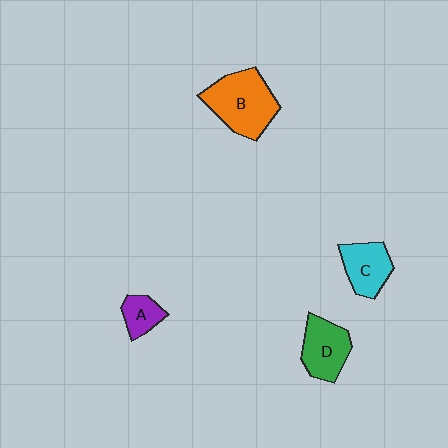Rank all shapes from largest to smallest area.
From largest to smallest: B (orange), D (green), C (cyan), A (purple).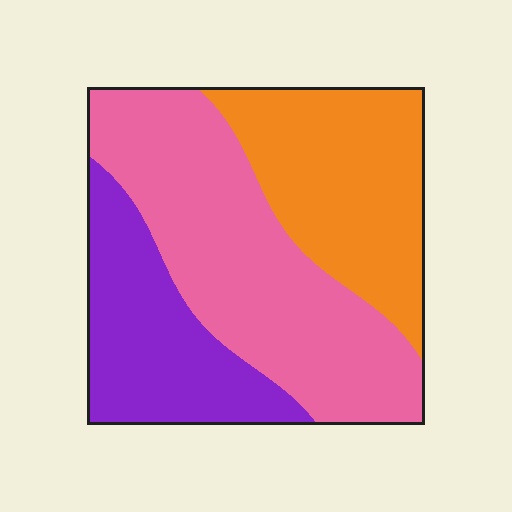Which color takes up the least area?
Purple, at roughly 25%.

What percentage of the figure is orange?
Orange covers around 30% of the figure.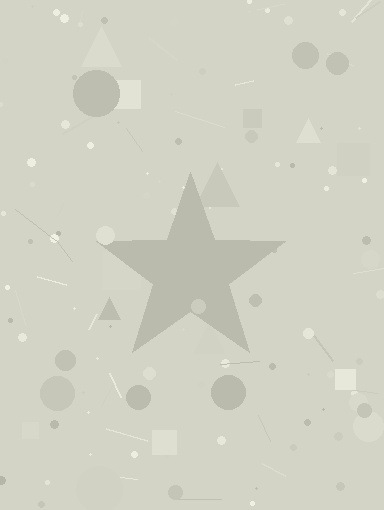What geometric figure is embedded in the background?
A star is embedded in the background.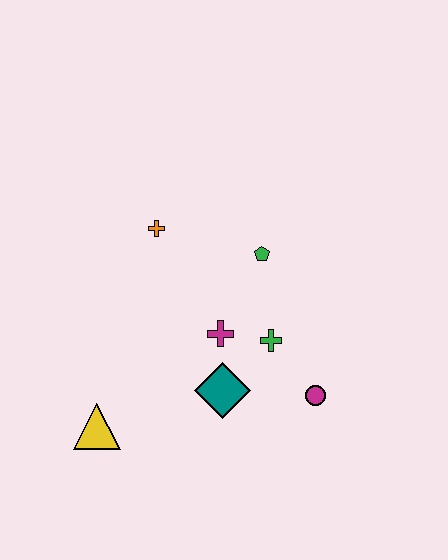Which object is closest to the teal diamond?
The magenta cross is closest to the teal diamond.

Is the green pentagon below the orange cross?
Yes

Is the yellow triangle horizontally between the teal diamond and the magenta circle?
No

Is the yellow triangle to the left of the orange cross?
Yes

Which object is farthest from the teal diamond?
The orange cross is farthest from the teal diamond.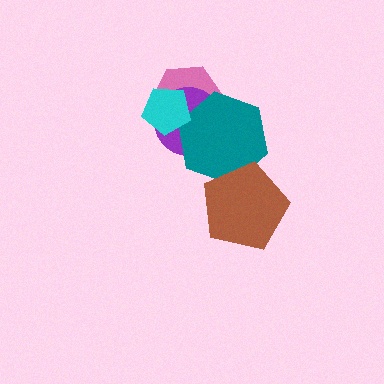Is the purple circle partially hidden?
Yes, it is partially covered by another shape.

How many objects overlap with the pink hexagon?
3 objects overlap with the pink hexagon.